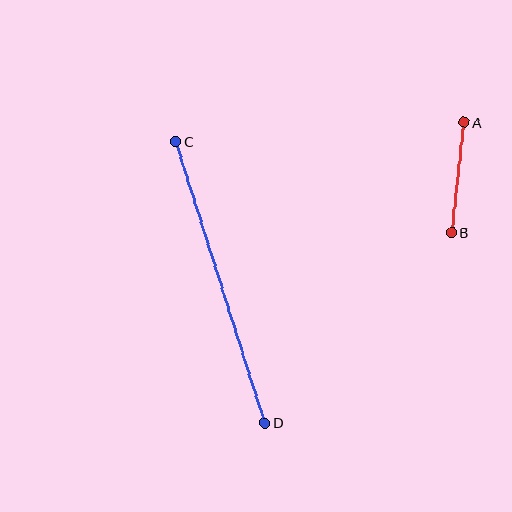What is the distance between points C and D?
The distance is approximately 295 pixels.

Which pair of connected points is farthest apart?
Points C and D are farthest apart.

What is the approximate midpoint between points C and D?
The midpoint is at approximately (220, 282) pixels.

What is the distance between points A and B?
The distance is approximately 111 pixels.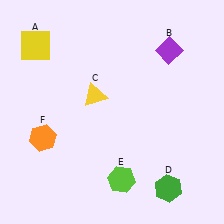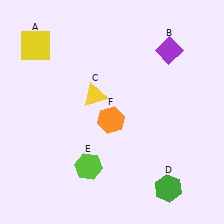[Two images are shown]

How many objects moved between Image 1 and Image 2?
2 objects moved between the two images.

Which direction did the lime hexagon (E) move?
The lime hexagon (E) moved left.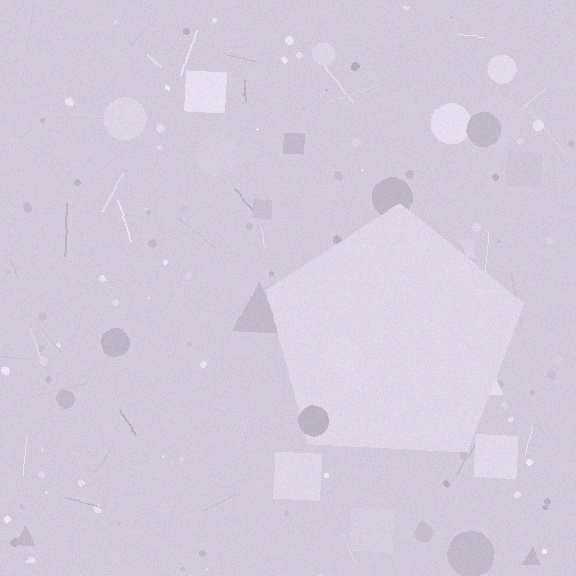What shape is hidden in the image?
A pentagon is hidden in the image.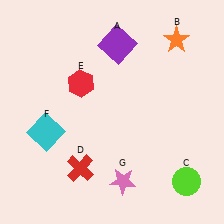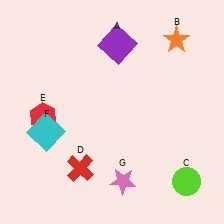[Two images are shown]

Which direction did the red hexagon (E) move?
The red hexagon (E) moved left.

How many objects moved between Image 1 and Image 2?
1 object moved between the two images.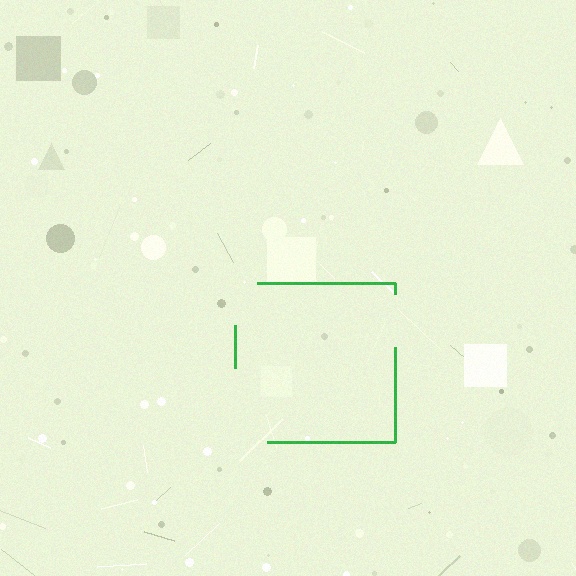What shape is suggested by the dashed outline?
The dashed outline suggests a square.